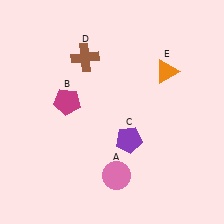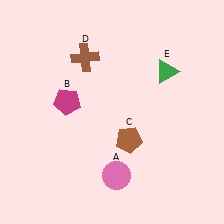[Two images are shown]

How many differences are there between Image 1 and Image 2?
There are 2 differences between the two images.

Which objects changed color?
C changed from purple to brown. E changed from orange to green.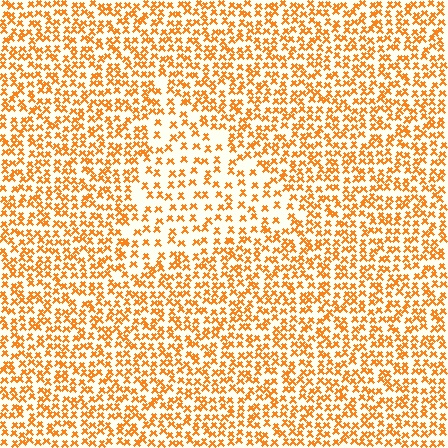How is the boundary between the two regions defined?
The boundary is defined by a change in element density (approximately 1.8x ratio). All elements are the same color, size, and shape.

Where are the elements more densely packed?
The elements are more densely packed outside the triangle boundary.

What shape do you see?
I see a triangle.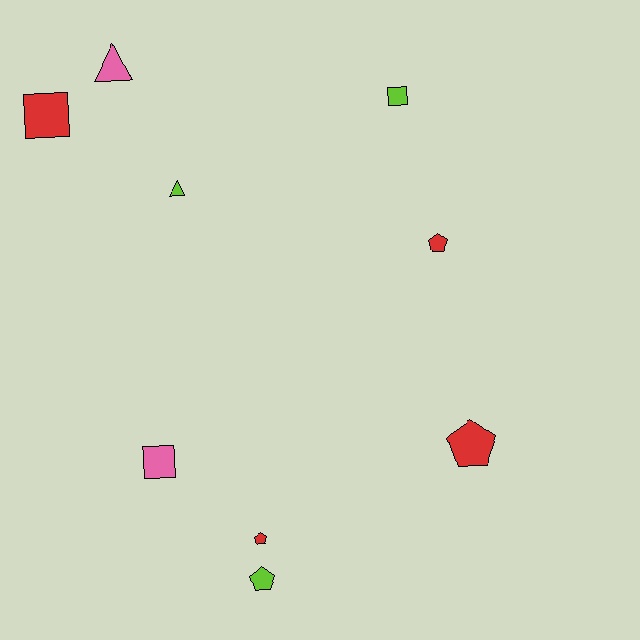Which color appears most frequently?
Red, with 4 objects.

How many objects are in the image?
There are 9 objects.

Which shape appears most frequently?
Pentagon, with 4 objects.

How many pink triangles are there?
There is 1 pink triangle.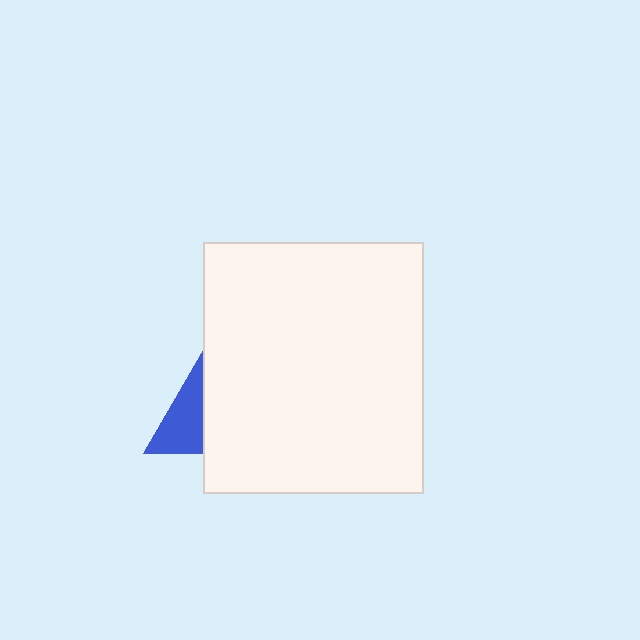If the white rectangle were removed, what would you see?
You would see the complete blue triangle.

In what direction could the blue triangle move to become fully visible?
The blue triangle could move left. That would shift it out from behind the white rectangle entirely.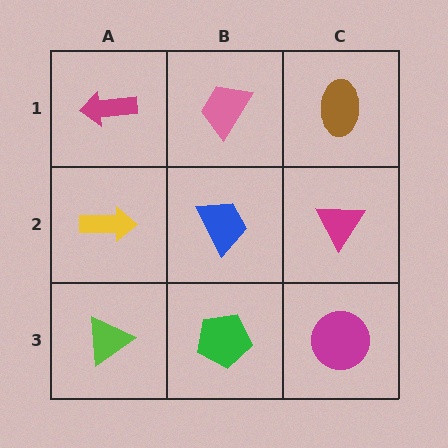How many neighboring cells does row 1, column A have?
2.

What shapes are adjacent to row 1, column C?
A magenta triangle (row 2, column C), a pink trapezoid (row 1, column B).